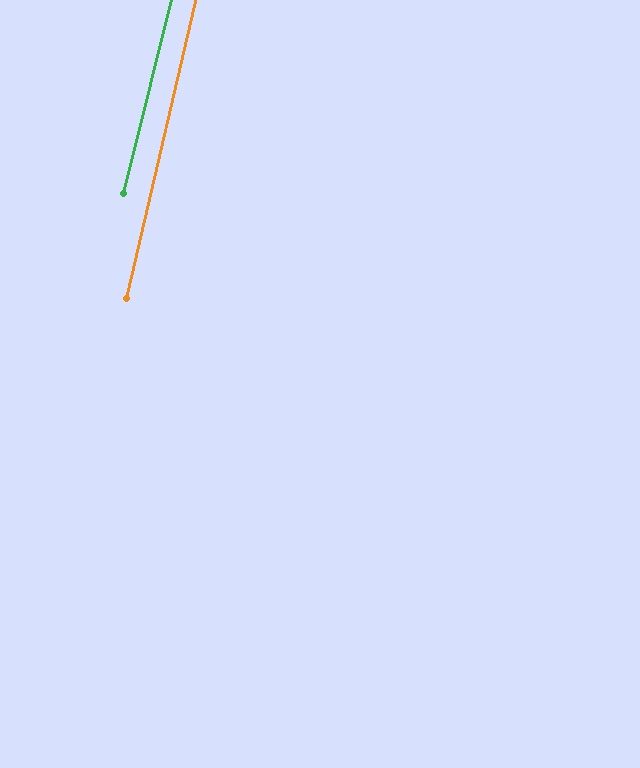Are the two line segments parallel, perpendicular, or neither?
Parallel — their directions differ by only 0.7°.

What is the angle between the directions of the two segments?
Approximately 1 degree.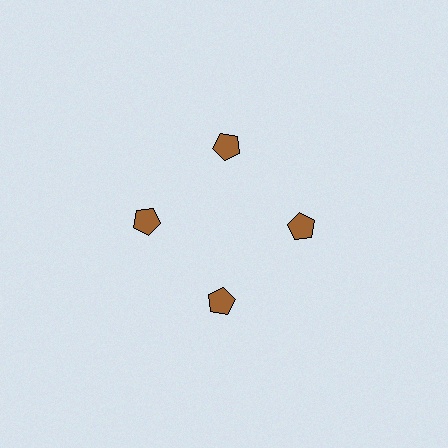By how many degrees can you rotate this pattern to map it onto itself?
The pattern maps onto itself every 90 degrees of rotation.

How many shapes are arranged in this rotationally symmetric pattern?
There are 4 shapes, arranged in 4 groups of 1.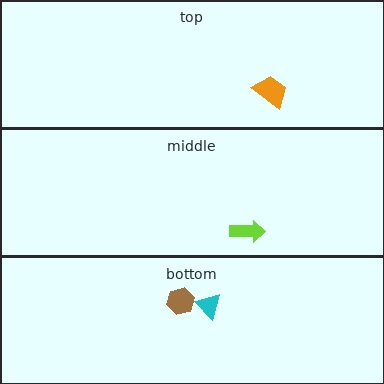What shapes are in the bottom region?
The brown hexagon, the cyan triangle.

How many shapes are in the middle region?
1.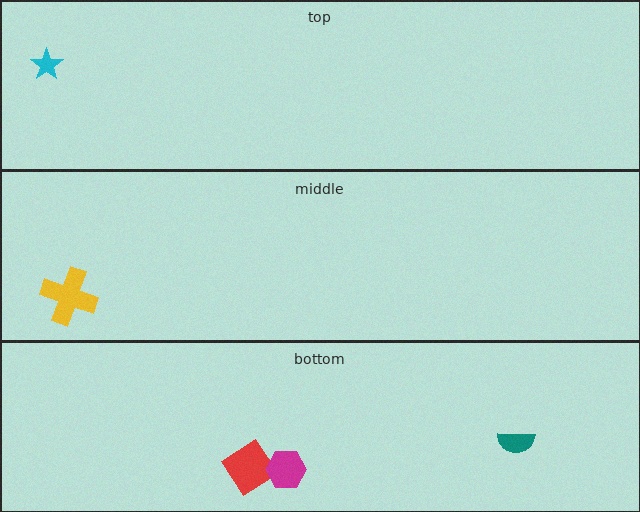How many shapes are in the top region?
1.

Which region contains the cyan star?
The top region.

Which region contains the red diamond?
The bottom region.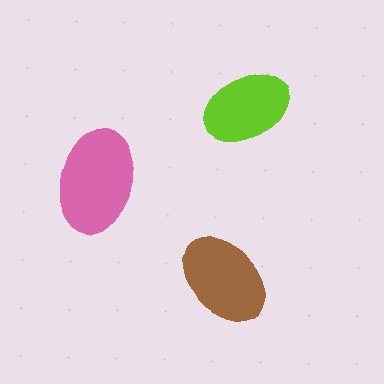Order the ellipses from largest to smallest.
the pink one, the brown one, the lime one.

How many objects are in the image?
There are 3 objects in the image.